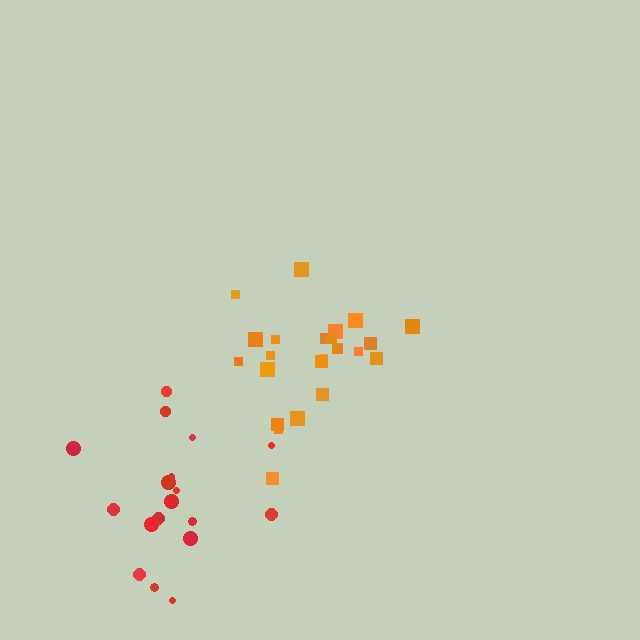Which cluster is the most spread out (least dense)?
Red.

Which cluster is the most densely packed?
Orange.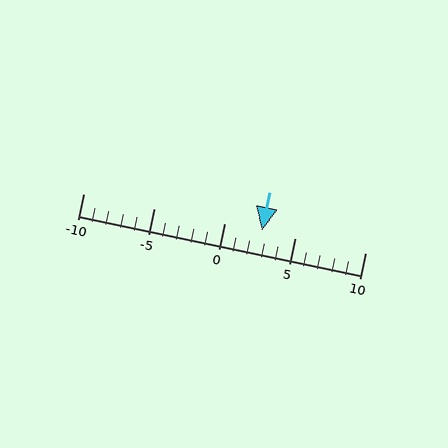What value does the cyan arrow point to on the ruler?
The cyan arrow points to approximately 3.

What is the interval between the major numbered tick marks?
The major tick marks are spaced 5 units apart.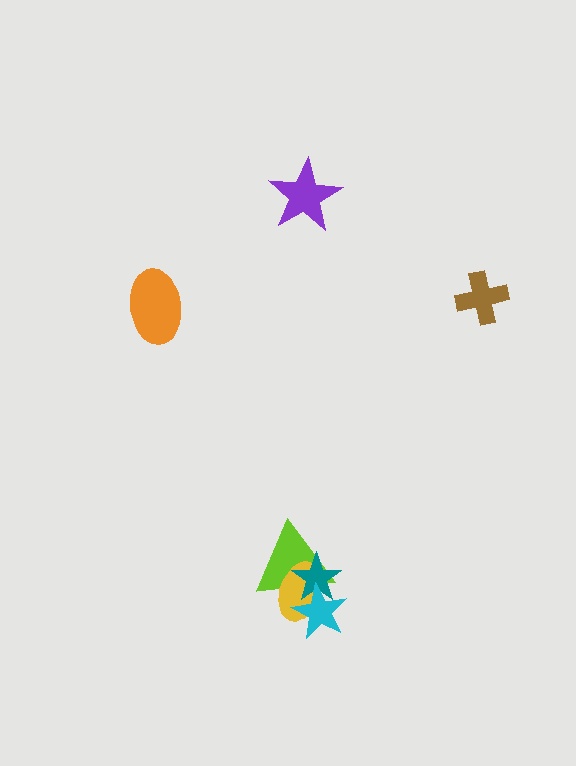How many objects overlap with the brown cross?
0 objects overlap with the brown cross.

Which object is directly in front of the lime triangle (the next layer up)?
The yellow ellipse is directly in front of the lime triangle.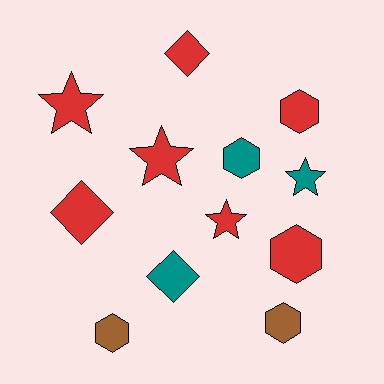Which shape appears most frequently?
Hexagon, with 5 objects.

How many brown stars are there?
There are no brown stars.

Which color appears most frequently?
Red, with 7 objects.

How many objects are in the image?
There are 12 objects.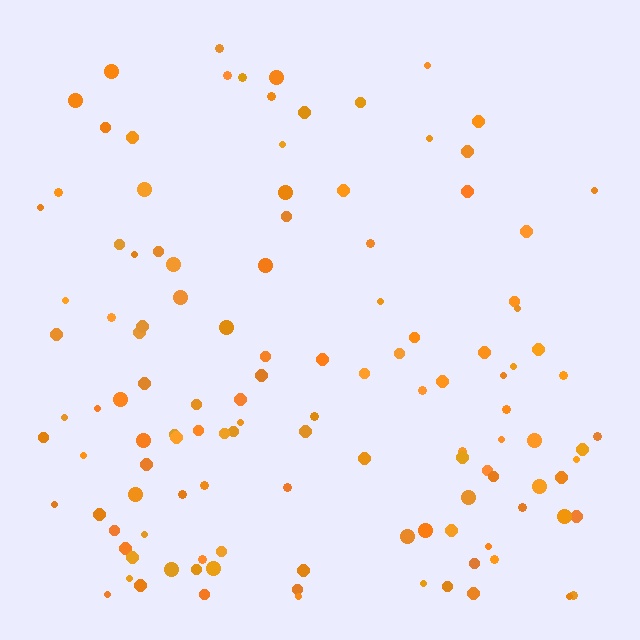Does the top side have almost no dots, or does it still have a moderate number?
Still a moderate number, just noticeably fewer than the bottom.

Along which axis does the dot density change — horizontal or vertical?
Vertical.